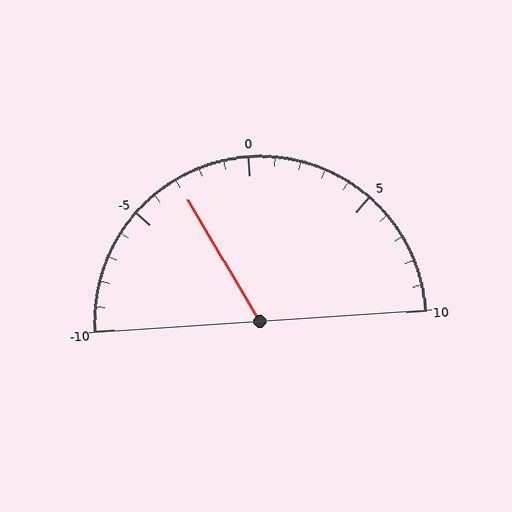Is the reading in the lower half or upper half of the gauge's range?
The reading is in the lower half of the range (-10 to 10).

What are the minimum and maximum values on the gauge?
The gauge ranges from -10 to 10.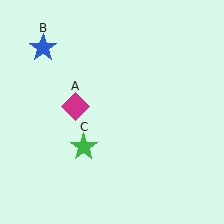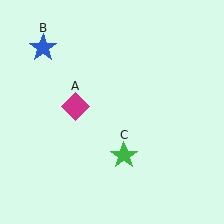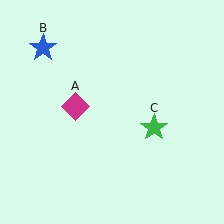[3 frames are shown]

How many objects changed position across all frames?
1 object changed position: green star (object C).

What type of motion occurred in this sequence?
The green star (object C) rotated counterclockwise around the center of the scene.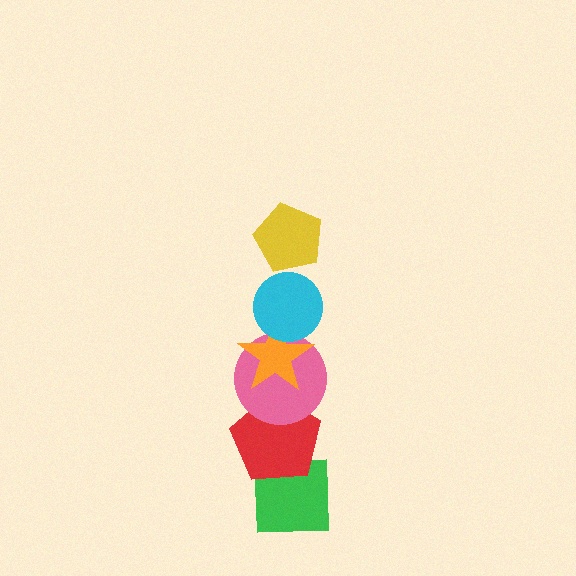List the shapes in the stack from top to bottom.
From top to bottom: the yellow pentagon, the cyan circle, the orange star, the pink circle, the red pentagon, the green square.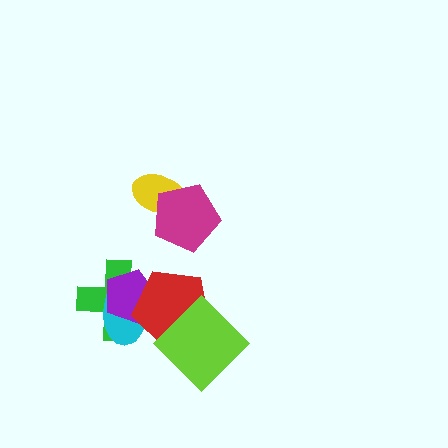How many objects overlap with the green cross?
3 objects overlap with the green cross.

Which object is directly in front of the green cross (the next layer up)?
The cyan ellipse is directly in front of the green cross.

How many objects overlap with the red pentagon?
4 objects overlap with the red pentagon.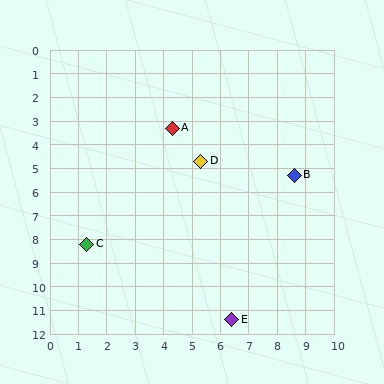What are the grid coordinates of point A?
Point A is at approximately (4.3, 3.3).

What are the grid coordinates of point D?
Point D is at approximately (5.3, 4.7).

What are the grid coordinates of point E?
Point E is at approximately (6.4, 11.4).